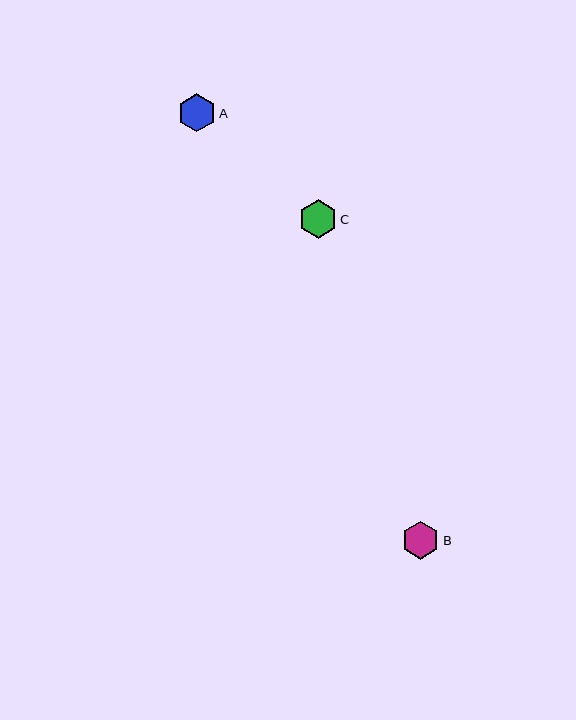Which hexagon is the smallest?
Hexagon B is the smallest with a size of approximately 38 pixels.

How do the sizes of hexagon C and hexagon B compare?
Hexagon C and hexagon B are approximately the same size.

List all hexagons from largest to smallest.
From largest to smallest: C, A, B.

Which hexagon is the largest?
Hexagon C is the largest with a size of approximately 38 pixels.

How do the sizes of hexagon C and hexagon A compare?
Hexagon C and hexagon A are approximately the same size.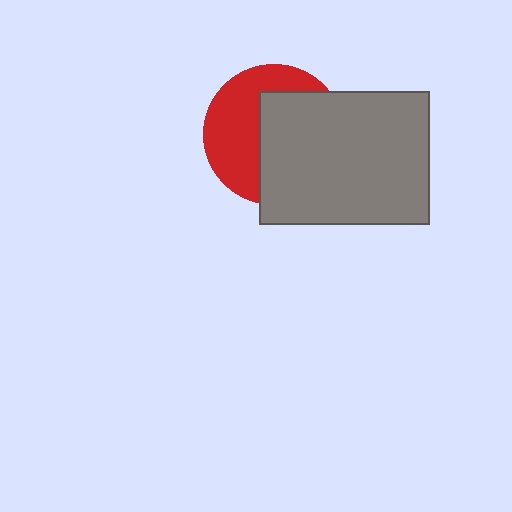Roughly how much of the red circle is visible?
About half of it is visible (roughly 46%).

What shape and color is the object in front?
The object in front is a gray rectangle.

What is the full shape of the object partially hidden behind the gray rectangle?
The partially hidden object is a red circle.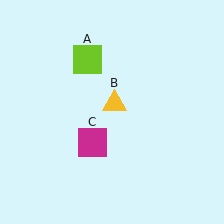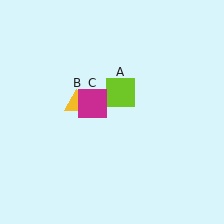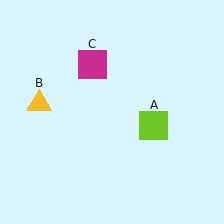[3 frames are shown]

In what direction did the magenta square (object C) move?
The magenta square (object C) moved up.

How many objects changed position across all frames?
3 objects changed position: lime square (object A), yellow triangle (object B), magenta square (object C).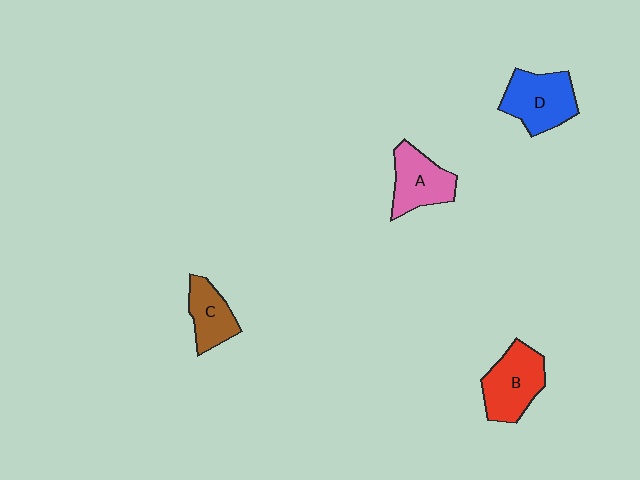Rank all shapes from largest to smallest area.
From largest to smallest: D (blue), B (red), A (pink), C (brown).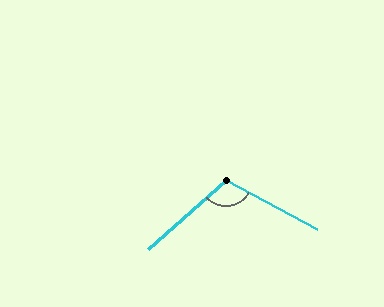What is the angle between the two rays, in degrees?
Approximately 110 degrees.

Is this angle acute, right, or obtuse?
It is obtuse.